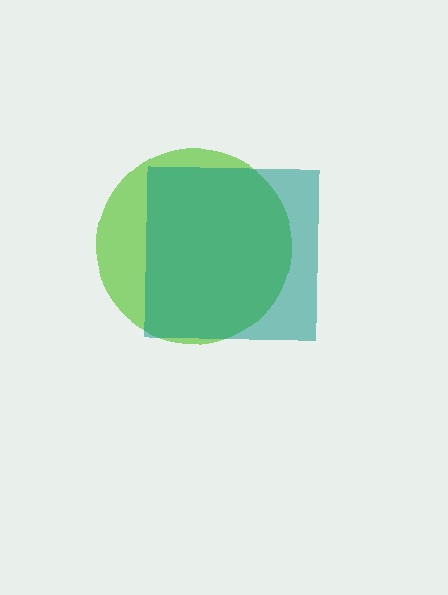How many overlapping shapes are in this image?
There are 2 overlapping shapes in the image.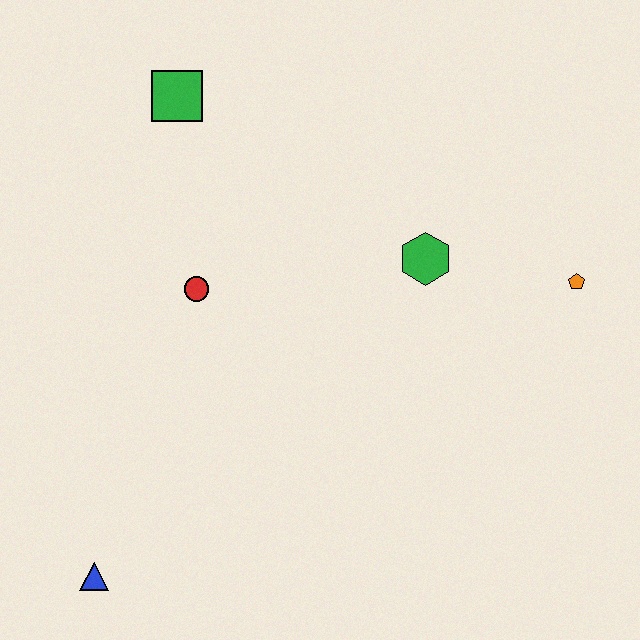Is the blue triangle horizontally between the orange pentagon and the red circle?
No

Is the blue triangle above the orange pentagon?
No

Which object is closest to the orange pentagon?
The green hexagon is closest to the orange pentagon.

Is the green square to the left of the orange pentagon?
Yes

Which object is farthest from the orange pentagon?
The blue triangle is farthest from the orange pentagon.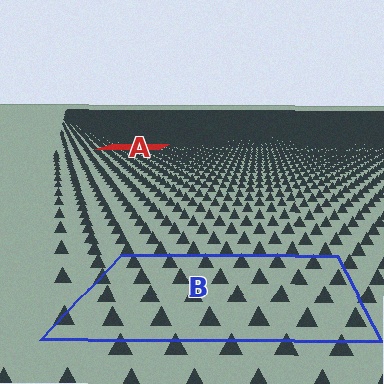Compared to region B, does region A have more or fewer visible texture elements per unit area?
Region A has more texture elements per unit area — they are packed more densely because it is farther away.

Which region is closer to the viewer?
Region B is closer. The texture elements there are larger and more spread out.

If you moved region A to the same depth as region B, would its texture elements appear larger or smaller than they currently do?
They would appear larger. At a closer depth, the same texture elements are projected at a bigger on-screen size.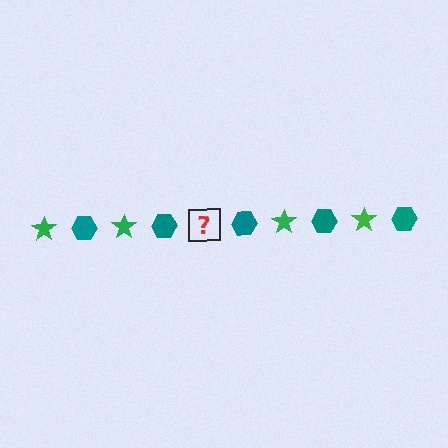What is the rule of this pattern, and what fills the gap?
The rule is that the pattern alternates between green star and teal hexagon. The gap should be filled with a green star.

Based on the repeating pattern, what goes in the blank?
The blank should be a green star.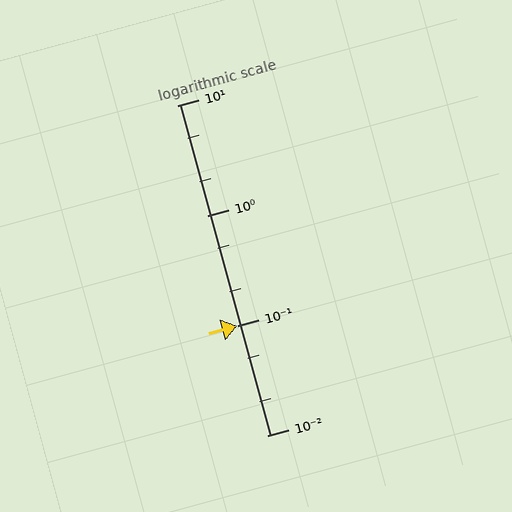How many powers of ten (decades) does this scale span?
The scale spans 3 decades, from 0.01 to 10.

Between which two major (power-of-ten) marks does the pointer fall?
The pointer is between 0.1 and 1.